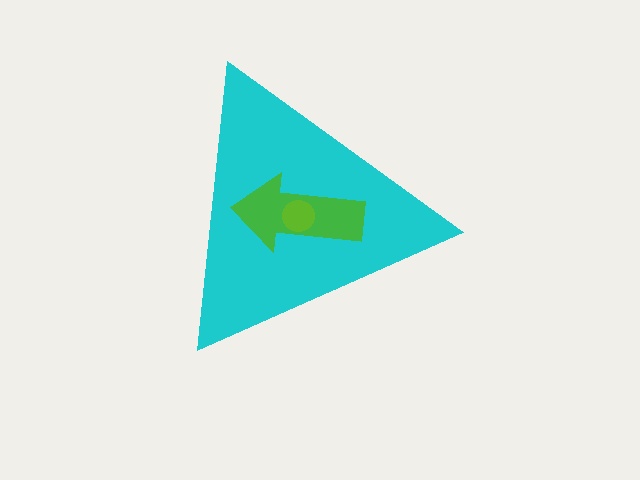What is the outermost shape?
The cyan triangle.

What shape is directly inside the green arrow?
The lime circle.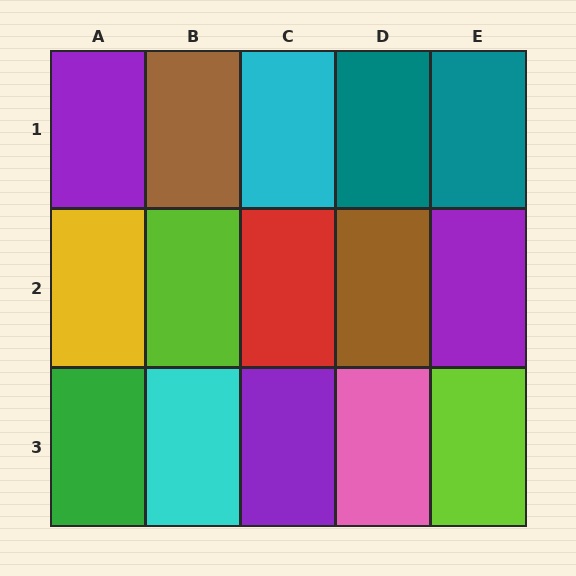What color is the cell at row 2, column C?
Red.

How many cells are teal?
2 cells are teal.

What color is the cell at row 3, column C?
Purple.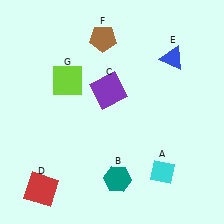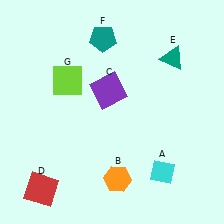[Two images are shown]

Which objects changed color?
B changed from teal to orange. E changed from blue to teal. F changed from brown to teal.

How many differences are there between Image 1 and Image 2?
There are 3 differences between the two images.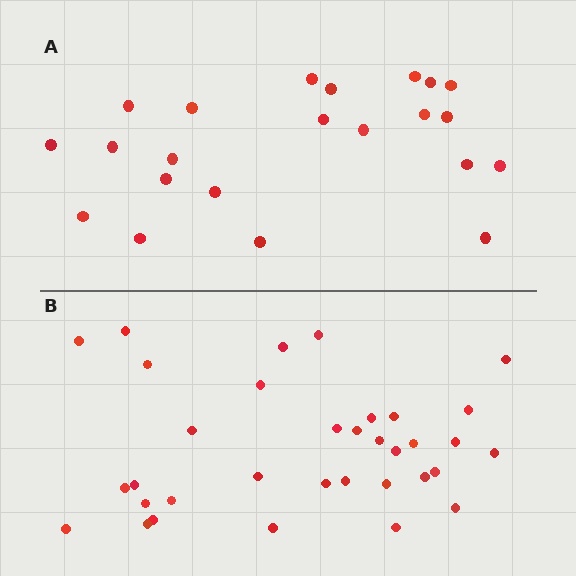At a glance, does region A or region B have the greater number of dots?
Region B (the bottom region) has more dots.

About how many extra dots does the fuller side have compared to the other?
Region B has roughly 12 or so more dots than region A.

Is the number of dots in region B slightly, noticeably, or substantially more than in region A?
Region B has substantially more. The ratio is roughly 1.5 to 1.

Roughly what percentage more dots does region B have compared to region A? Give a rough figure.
About 55% more.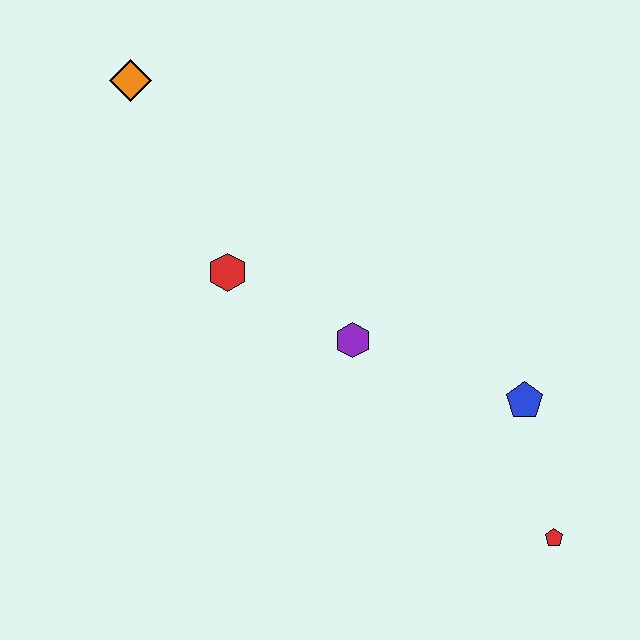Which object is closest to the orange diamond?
The red hexagon is closest to the orange diamond.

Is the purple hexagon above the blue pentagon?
Yes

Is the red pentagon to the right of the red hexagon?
Yes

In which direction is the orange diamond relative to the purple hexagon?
The orange diamond is above the purple hexagon.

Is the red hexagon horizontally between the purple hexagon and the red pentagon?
No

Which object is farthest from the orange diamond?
The red pentagon is farthest from the orange diamond.